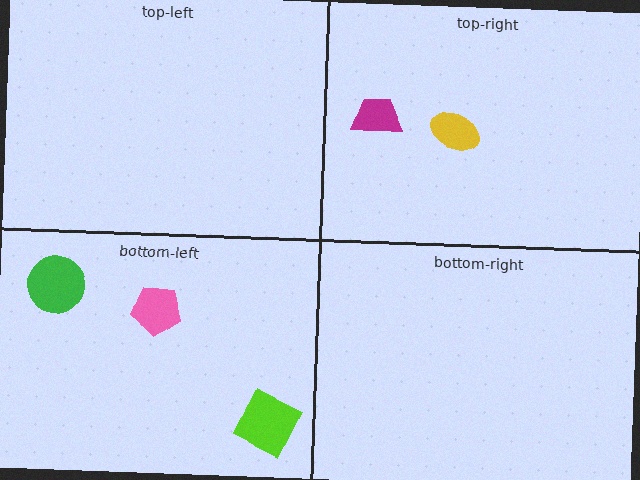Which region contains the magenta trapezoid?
The top-right region.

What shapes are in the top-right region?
The magenta trapezoid, the yellow ellipse.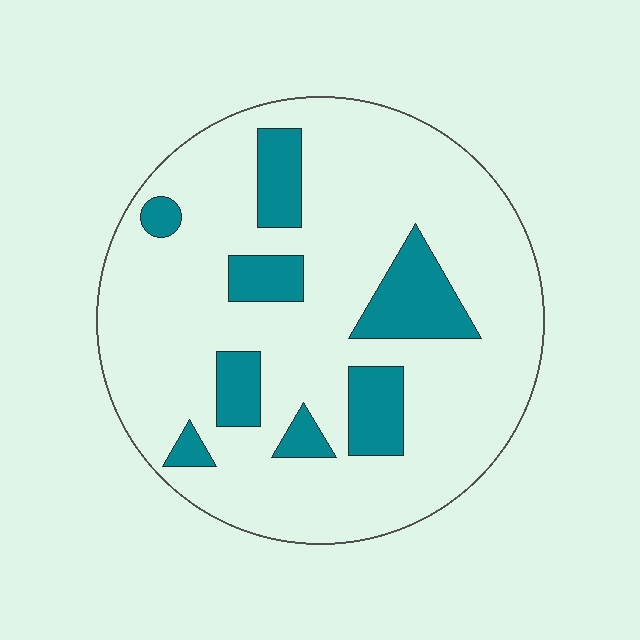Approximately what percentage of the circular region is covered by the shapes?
Approximately 20%.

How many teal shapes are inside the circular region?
8.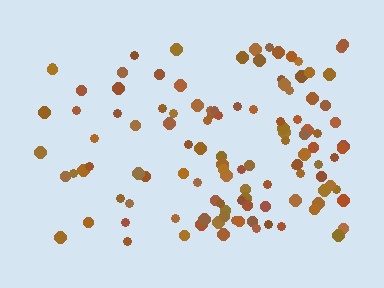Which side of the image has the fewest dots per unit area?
The left.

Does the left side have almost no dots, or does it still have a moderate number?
Still a moderate number, just noticeably fewer than the right.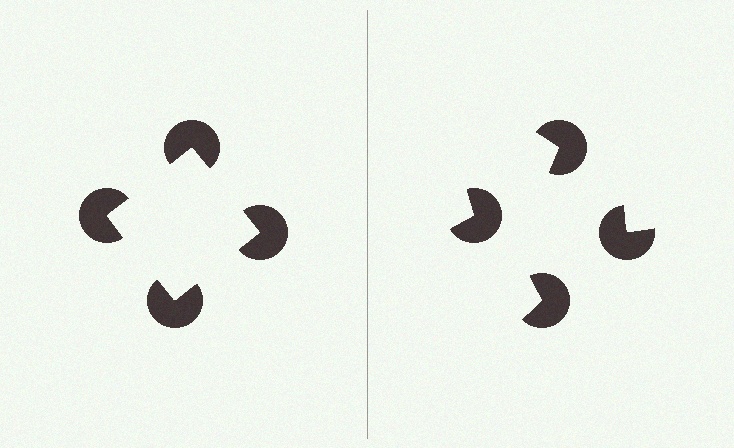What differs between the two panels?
The pac-man discs are positioned identically on both sides; only the wedge orientations differ. On the left they align to a square; on the right they are misaligned.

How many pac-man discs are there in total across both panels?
8 — 4 on each side.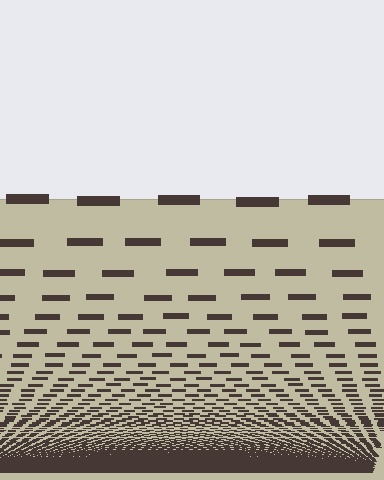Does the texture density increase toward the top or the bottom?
Density increases toward the bottom.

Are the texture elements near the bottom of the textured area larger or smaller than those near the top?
Smaller. The gradient is inverted — elements near the bottom are smaller and denser.